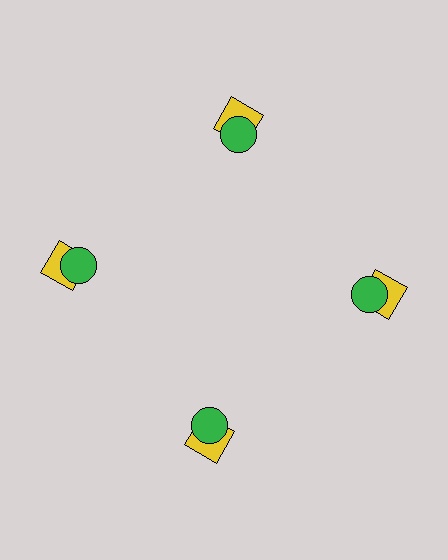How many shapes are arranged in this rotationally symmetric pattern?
There are 8 shapes, arranged in 4 groups of 2.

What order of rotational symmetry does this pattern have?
This pattern has 4-fold rotational symmetry.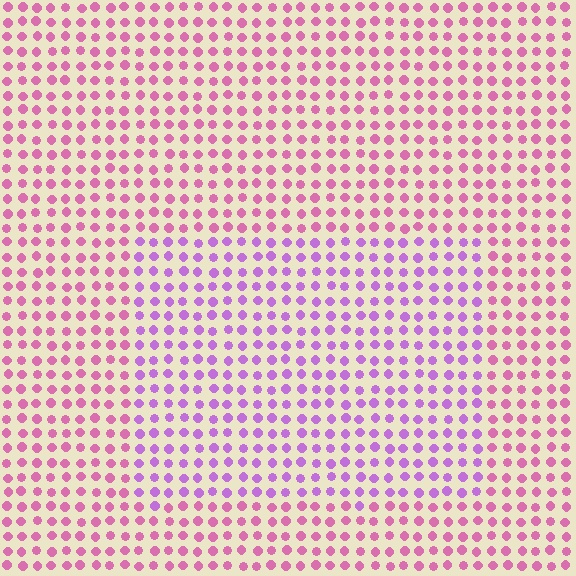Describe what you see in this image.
The image is filled with small pink elements in a uniform arrangement. A rectangle-shaped region is visible where the elements are tinted to a slightly different hue, forming a subtle color boundary.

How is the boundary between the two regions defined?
The boundary is defined purely by a slight shift in hue (about 38 degrees). Spacing, size, and orientation are identical on both sides.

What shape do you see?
I see a rectangle.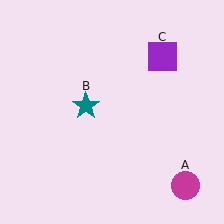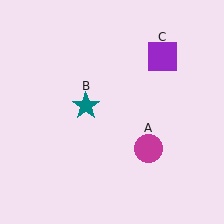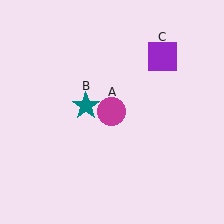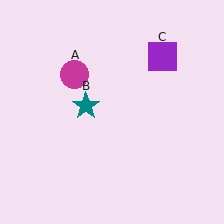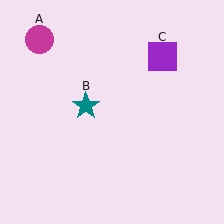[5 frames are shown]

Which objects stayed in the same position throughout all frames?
Teal star (object B) and purple square (object C) remained stationary.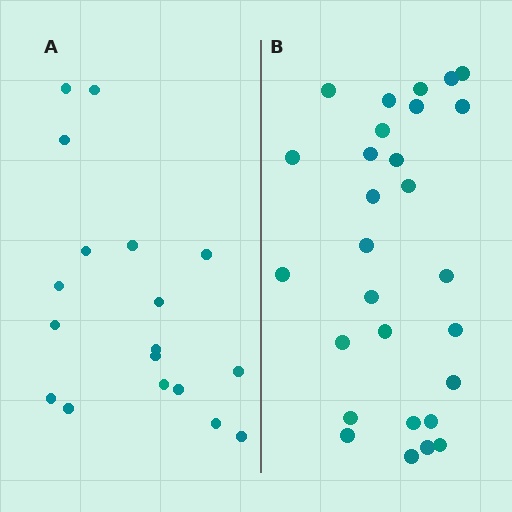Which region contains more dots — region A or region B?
Region B (the right region) has more dots.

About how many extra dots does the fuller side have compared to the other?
Region B has roughly 10 or so more dots than region A.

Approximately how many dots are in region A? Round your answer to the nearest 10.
About 20 dots. (The exact count is 18, which rounds to 20.)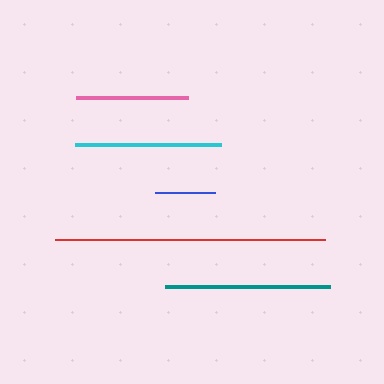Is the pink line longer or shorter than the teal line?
The teal line is longer than the pink line.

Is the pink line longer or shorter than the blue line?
The pink line is longer than the blue line.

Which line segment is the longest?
The red line is the longest at approximately 269 pixels.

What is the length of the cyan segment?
The cyan segment is approximately 146 pixels long.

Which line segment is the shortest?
The blue line is the shortest at approximately 61 pixels.